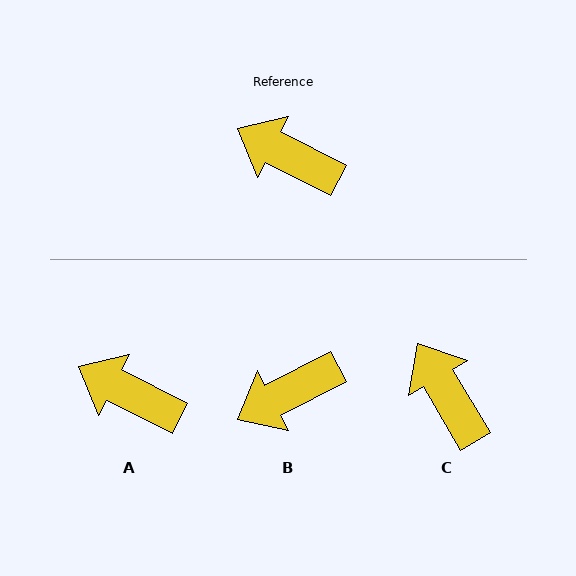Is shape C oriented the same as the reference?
No, it is off by about 32 degrees.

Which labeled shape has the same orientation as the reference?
A.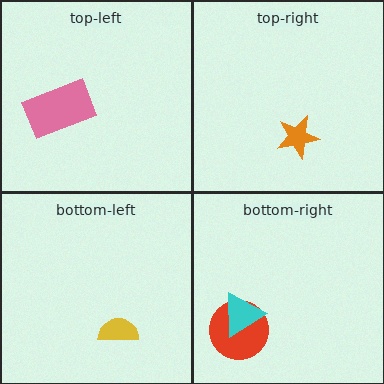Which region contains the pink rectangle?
The top-left region.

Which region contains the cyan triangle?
The bottom-right region.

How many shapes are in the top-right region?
1.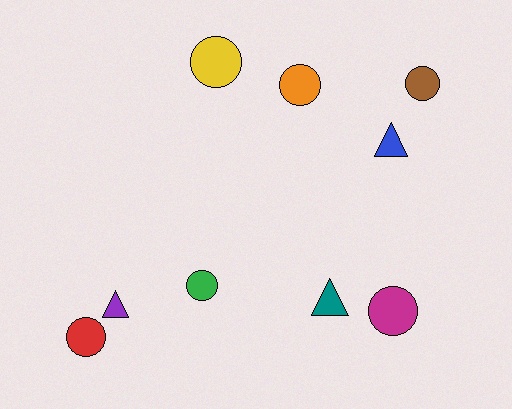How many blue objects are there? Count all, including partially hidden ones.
There is 1 blue object.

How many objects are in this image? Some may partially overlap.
There are 9 objects.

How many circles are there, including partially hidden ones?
There are 6 circles.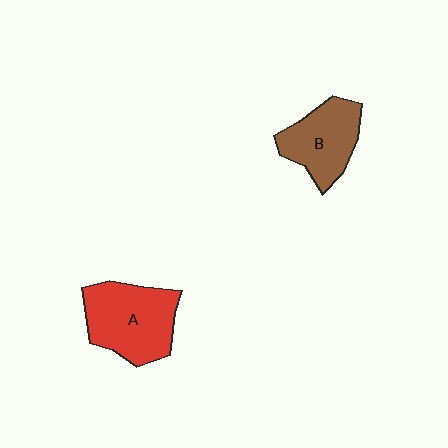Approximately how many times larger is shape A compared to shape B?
Approximately 1.3 times.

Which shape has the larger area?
Shape A (red).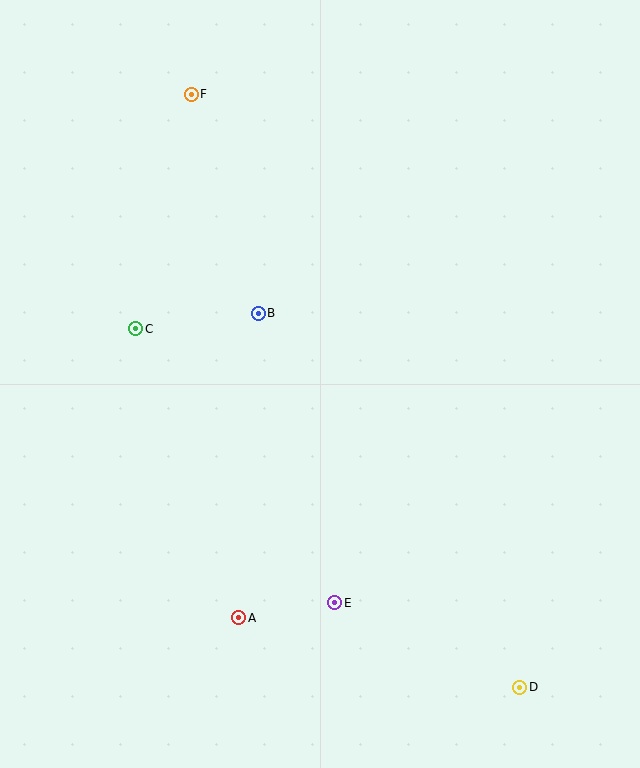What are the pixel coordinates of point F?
Point F is at (191, 94).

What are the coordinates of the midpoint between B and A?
The midpoint between B and A is at (249, 466).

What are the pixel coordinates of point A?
Point A is at (239, 618).